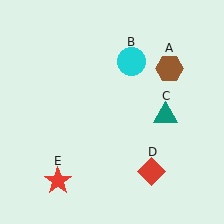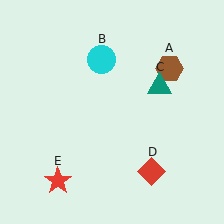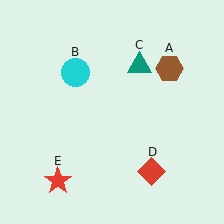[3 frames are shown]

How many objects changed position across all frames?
2 objects changed position: cyan circle (object B), teal triangle (object C).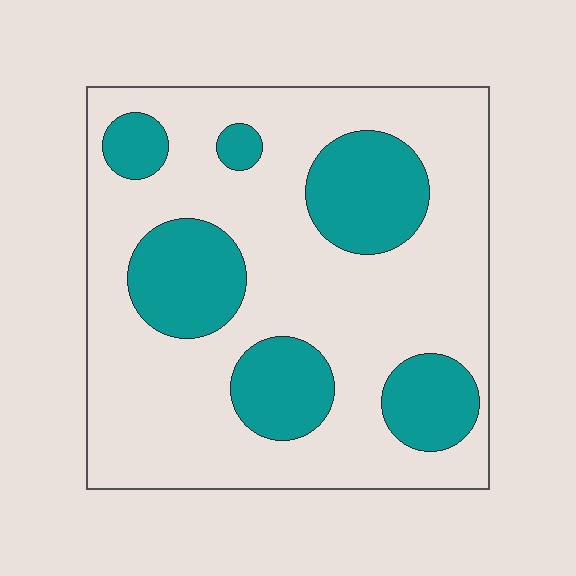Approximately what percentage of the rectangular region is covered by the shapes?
Approximately 30%.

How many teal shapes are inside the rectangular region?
6.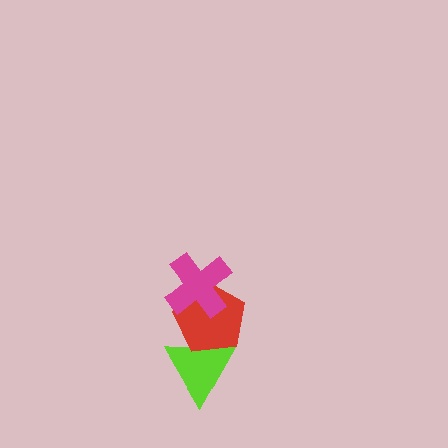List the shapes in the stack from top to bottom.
From top to bottom: the magenta cross, the red pentagon, the lime triangle.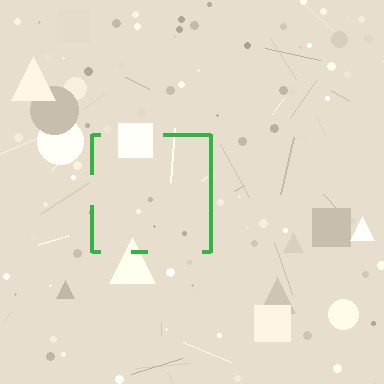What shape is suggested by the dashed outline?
The dashed outline suggests a square.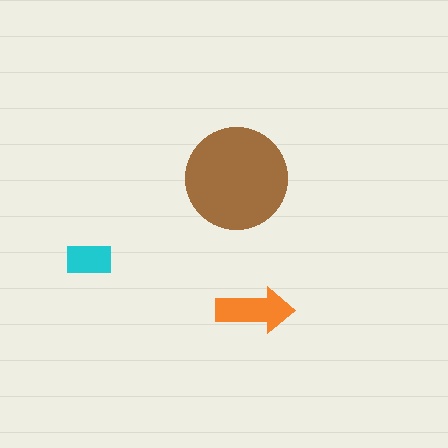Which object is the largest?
The brown circle.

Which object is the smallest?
The cyan rectangle.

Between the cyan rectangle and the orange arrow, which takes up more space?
The orange arrow.